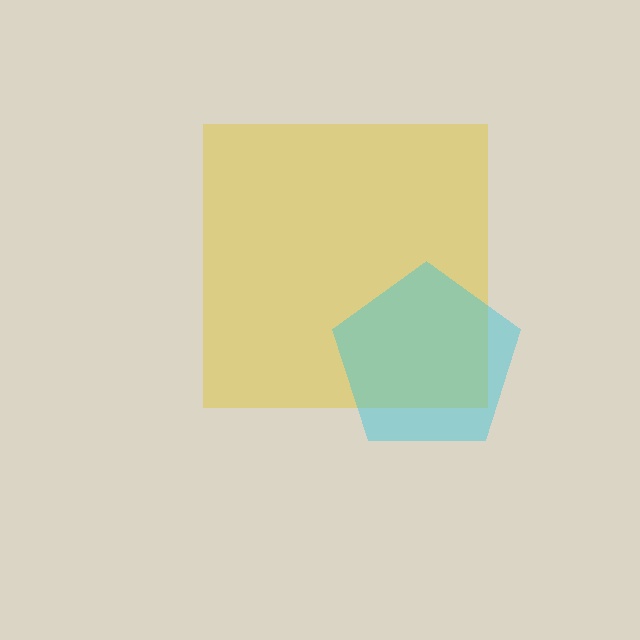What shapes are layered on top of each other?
The layered shapes are: a yellow square, a cyan pentagon.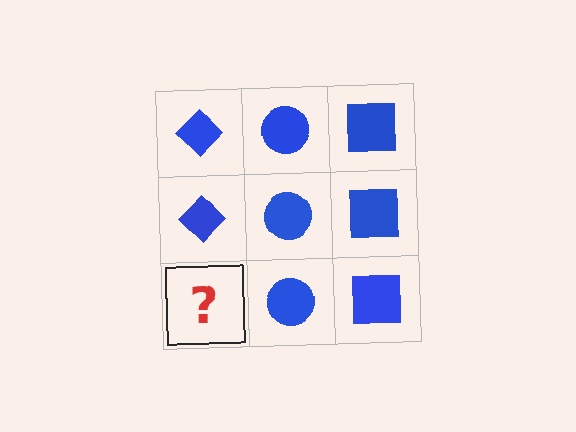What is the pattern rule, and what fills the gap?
The rule is that each column has a consistent shape. The gap should be filled with a blue diamond.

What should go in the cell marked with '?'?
The missing cell should contain a blue diamond.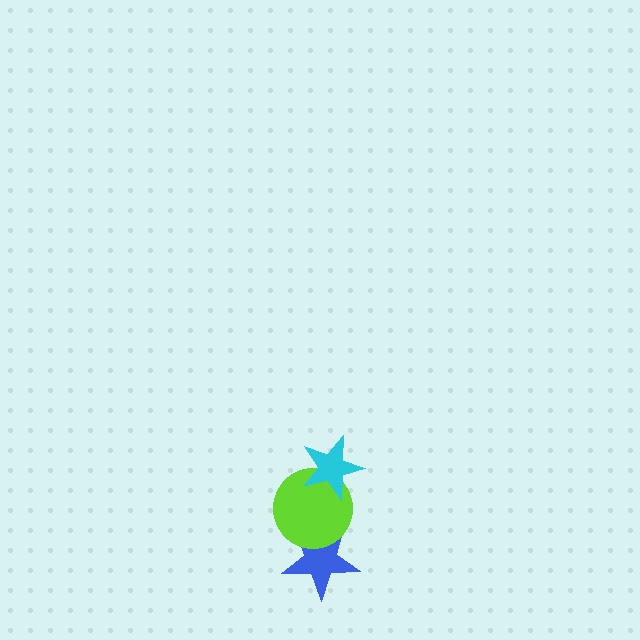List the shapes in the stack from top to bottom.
From top to bottom: the cyan star, the lime circle, the blue star.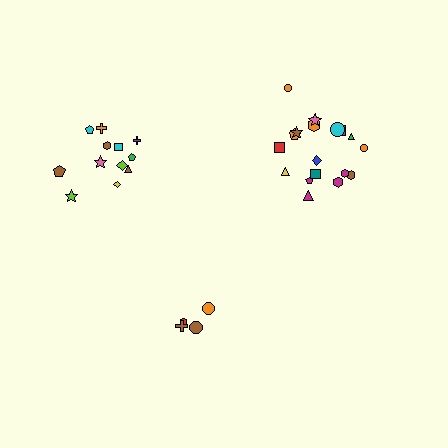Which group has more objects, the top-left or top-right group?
The top-right group.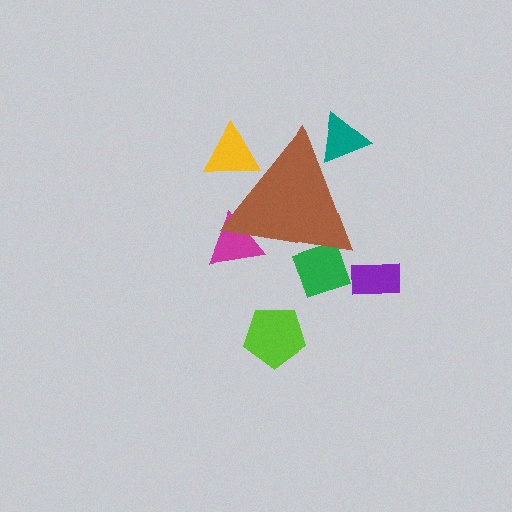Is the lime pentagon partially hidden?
No, the lime pentagon is fully visible.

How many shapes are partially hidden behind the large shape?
4 shapes are partially hidden.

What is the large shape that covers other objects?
A brown triangle.